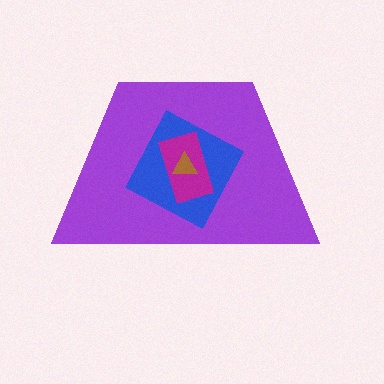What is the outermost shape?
The purple trapezoid.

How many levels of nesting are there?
4.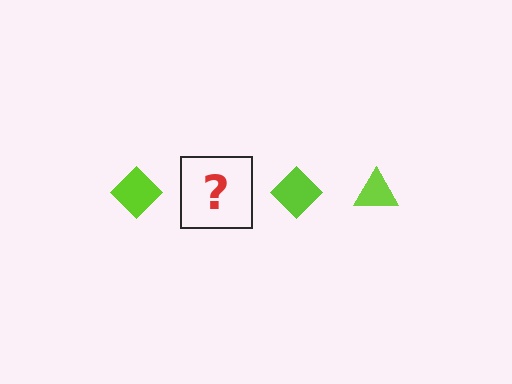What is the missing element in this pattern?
The missing element is a lime triangle.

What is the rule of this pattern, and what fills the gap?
The rule is that the pattern cycles through diamond, triangle shapes in lime. The gap should be filled with a lime triangle.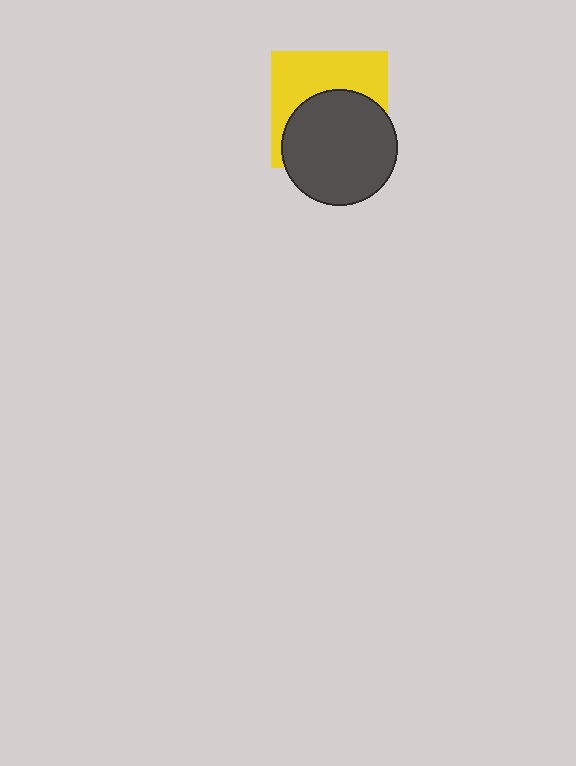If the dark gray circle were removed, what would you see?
You would see the complete yellow square.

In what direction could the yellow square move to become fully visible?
The yellow square could move up. That would shift it out from behind the dark gray circle entirely.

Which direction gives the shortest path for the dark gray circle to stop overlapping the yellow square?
Moving down gives the shortest separation.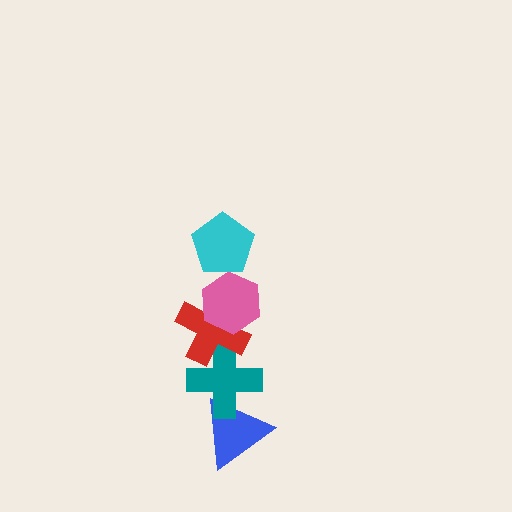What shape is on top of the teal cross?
The red cross is on top of the teal cross.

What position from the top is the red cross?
The red cross is 3rd from the top.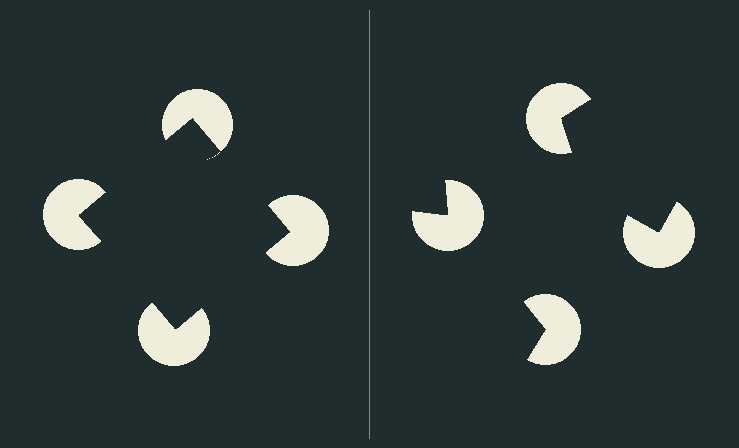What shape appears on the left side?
An illusory square.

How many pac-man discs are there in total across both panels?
8 — 4 on each side.